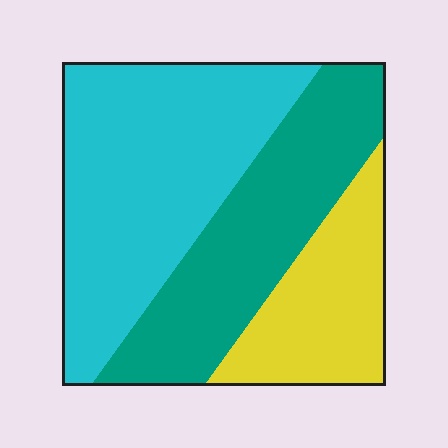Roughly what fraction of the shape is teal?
Teal takes up about one third (1/3) of the shape.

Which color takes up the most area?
Cyan, at roughly 45%.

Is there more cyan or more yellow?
Cyan.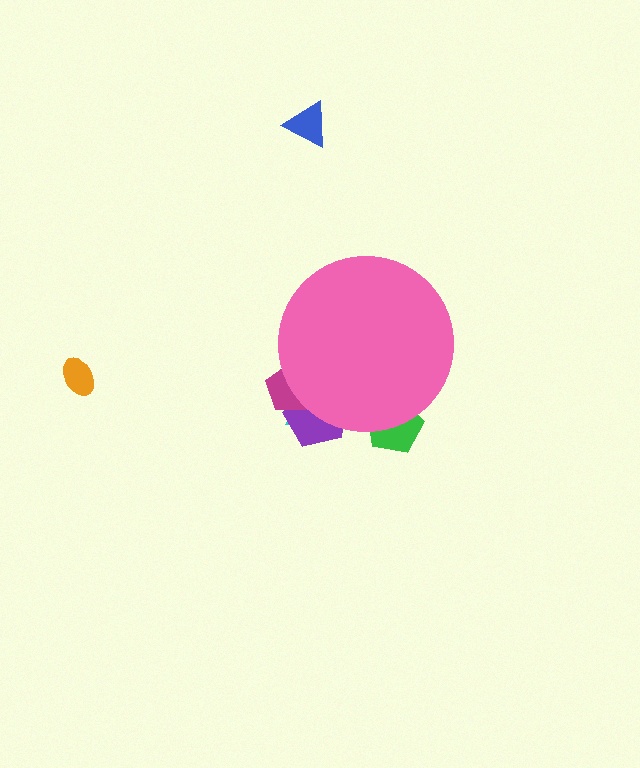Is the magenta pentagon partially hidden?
Yes, the magenta pentagon is partially hidden behind the pink circle.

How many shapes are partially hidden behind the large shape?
4 shapes are partially hidden.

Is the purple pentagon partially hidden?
Yes, the purple pentagon is partially hidden behind the pink circle.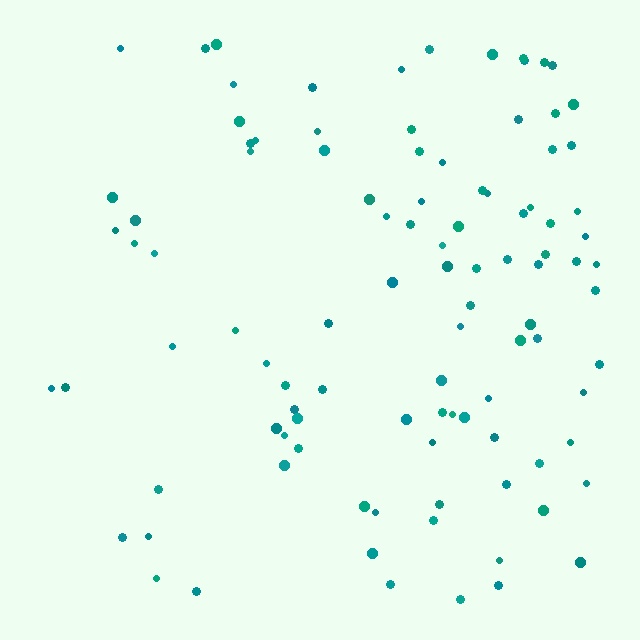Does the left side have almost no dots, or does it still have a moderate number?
Still a moderate number, just noticeably fewer than the right.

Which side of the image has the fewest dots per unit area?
The left.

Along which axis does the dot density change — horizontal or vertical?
Horizontal.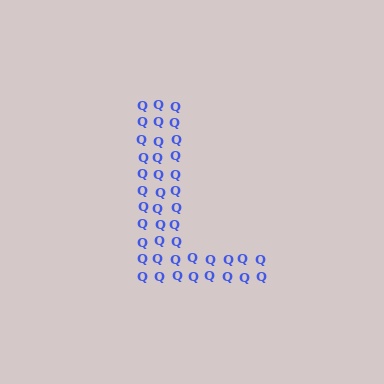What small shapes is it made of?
It is made of small letter Q's.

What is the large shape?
The large shape is the letter L.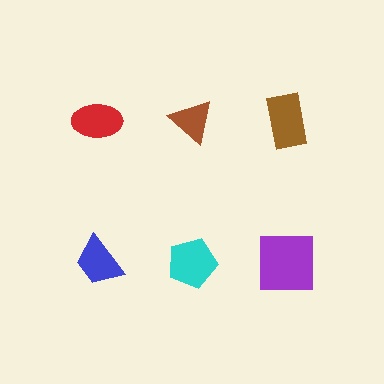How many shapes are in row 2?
3 shapes.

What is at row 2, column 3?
A purple square.